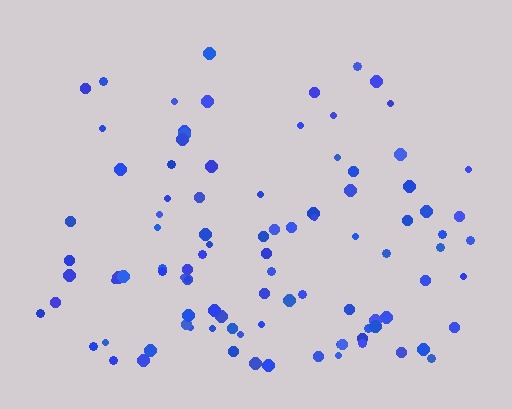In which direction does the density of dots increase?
From top to bottom, with the bottom side densest.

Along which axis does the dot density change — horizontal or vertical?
Vertical.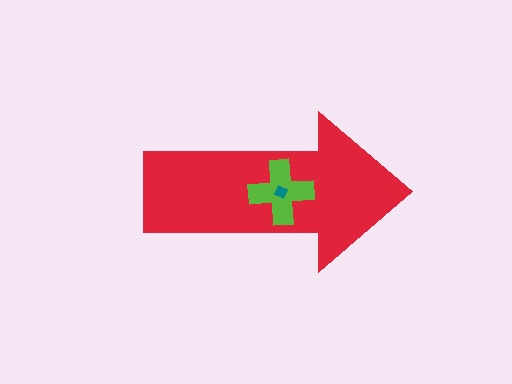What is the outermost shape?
The red arrow.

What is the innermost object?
The teal diamond.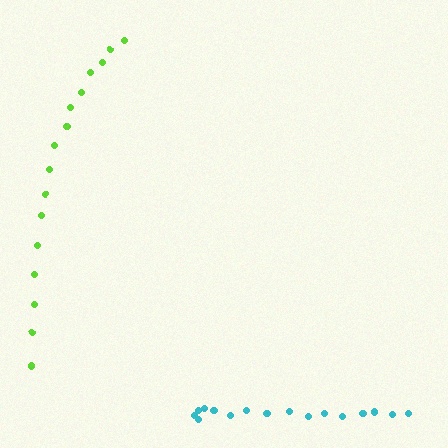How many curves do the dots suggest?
There are 2 distinct paths.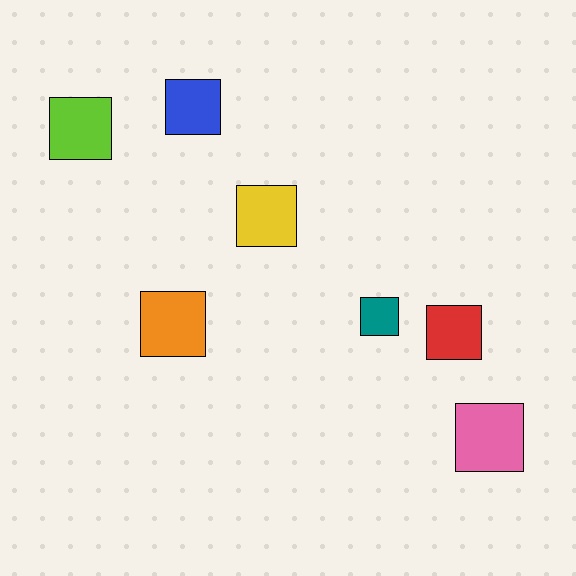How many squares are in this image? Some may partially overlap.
There are 7 squares.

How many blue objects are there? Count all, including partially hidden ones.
There is 1 blue object.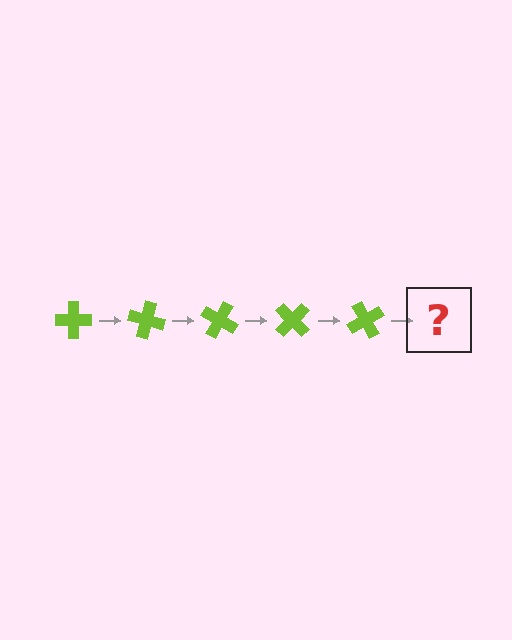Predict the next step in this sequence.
The next step is a lime cross rotated 75 degrees.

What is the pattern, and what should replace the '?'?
The pattern is that the cross rotates 15 degrees each step. The '?' should be a lime cross rotated 75 degrees.